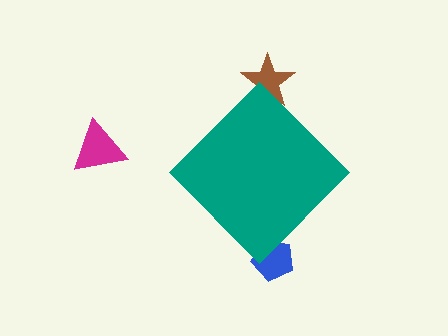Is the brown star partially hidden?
Yes, the brown star is partially hidden behind the teal diamond.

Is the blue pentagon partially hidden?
Yes, the blue pentagon is partially hidden behind the teal diamond.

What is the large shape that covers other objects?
A teal diamond.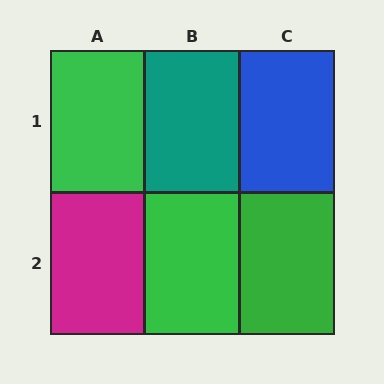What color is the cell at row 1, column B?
Teal.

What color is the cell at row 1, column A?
Green.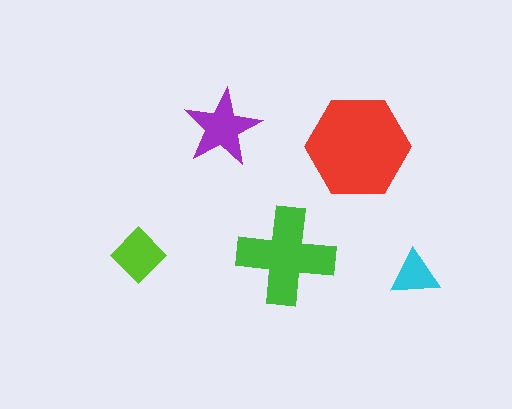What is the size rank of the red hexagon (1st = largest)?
1st.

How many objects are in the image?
There are 5 objects in the image.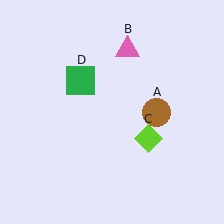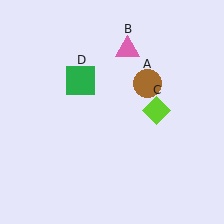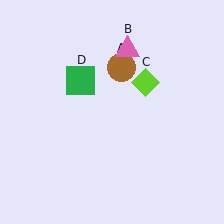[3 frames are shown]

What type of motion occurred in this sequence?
The brown circle (object A), lime diamond (object C) rotated counterclockwise around the center of the scene.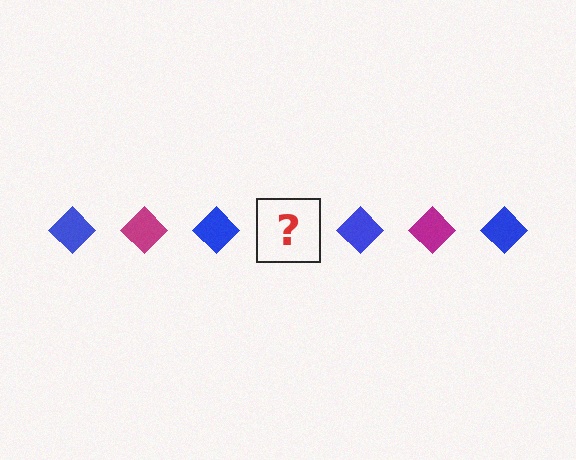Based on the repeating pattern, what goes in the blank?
The blank should be a magenta diamond.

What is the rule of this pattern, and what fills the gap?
The rule is that the pattern cycles through blue, magenta diamonds. The gap should be filled with a magenta diamond.